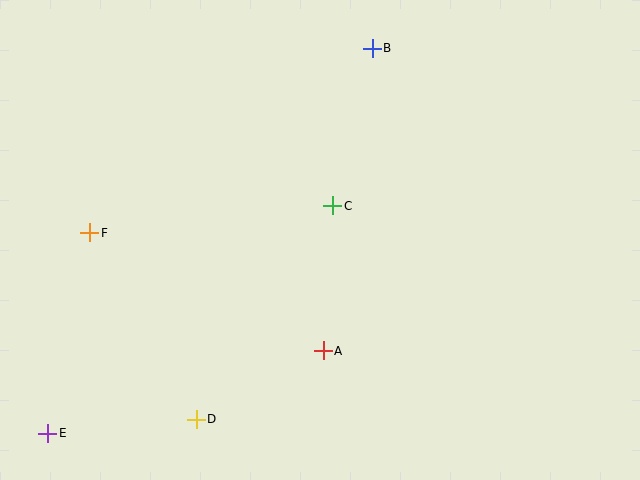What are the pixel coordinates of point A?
Point A is at (323, 351).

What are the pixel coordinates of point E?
Point E is at (48, 433).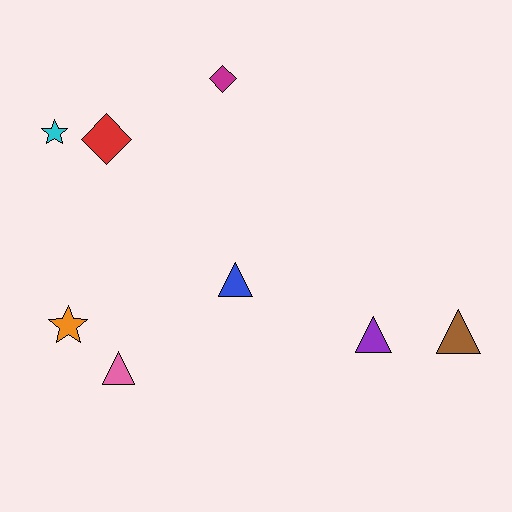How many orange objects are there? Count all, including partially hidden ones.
There is 1 orange object.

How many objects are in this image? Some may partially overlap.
There are 8 objects.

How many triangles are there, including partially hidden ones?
There are 4 triangles.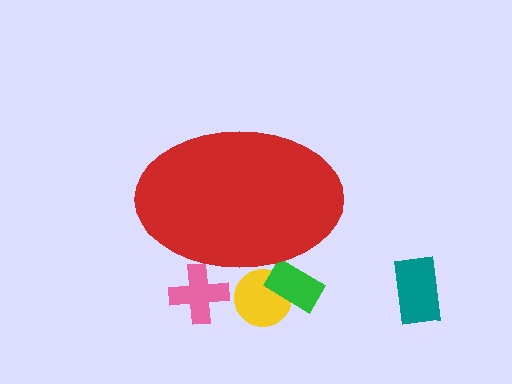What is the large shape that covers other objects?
A red ellipse.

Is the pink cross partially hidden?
Yes, the pink cross is partially hidden behind the red ellipse.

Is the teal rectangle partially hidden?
No, the teal rectangle is fully visible.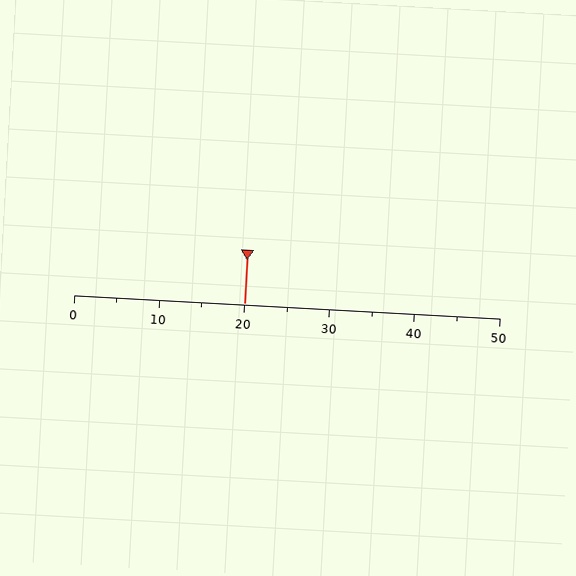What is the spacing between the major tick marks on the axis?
The major ticks are spaced 10 apart.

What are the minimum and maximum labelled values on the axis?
The axis runs from 0 to 50.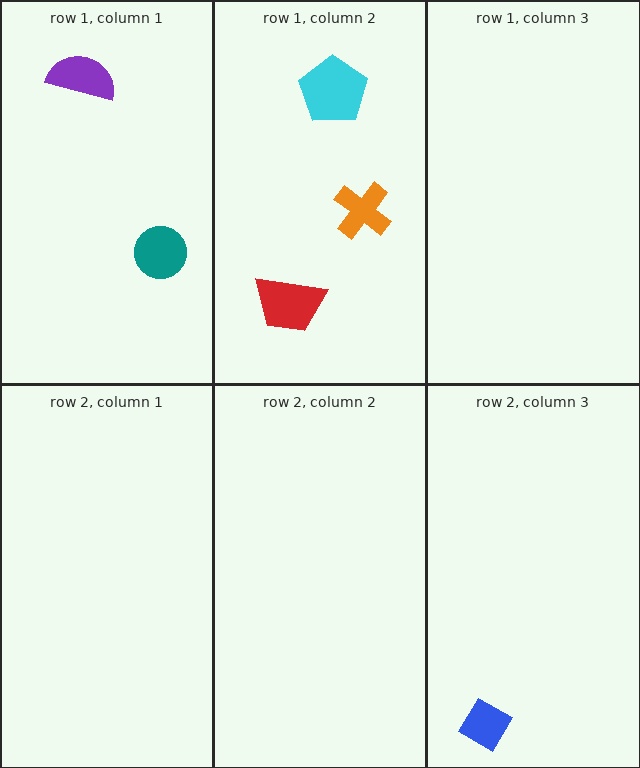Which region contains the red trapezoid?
The row 1, column 2 region.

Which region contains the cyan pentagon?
The row 1, column 2 region.